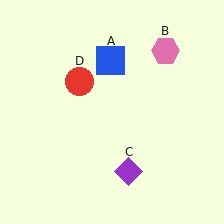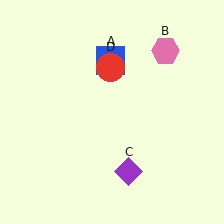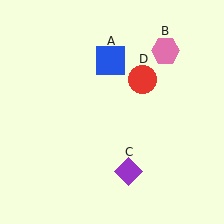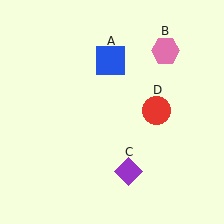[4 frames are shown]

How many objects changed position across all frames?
1 object changed position: red circle (object D).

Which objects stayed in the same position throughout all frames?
Blue square (object A) and pink hexagon (object B) and purple diamond (object C) remained stationary.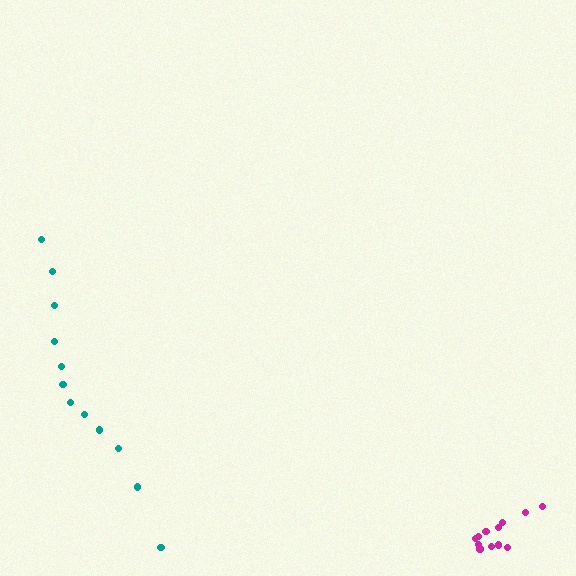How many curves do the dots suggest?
There are 2 distinct paths.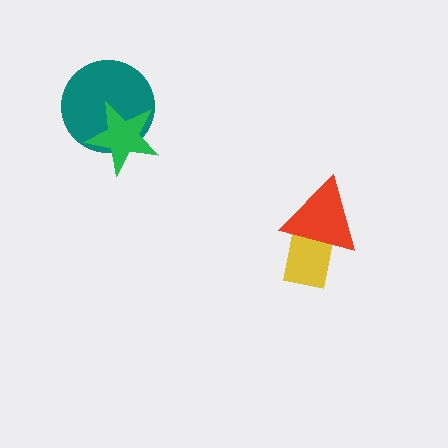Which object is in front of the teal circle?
The green star is in front of the teal circle.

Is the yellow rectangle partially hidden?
Yes, it is partially covered by another shape.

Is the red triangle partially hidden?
No, no other shape covers it.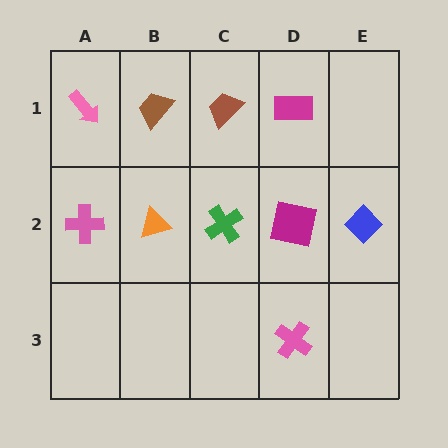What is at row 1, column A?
A pink arrow.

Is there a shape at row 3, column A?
No, that cell is empty.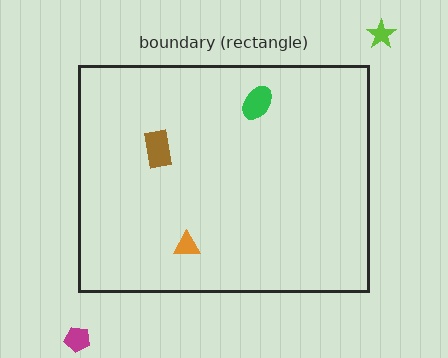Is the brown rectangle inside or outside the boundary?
Inside.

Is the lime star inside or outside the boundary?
Outside.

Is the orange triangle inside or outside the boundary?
Inside.